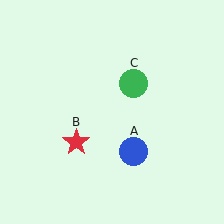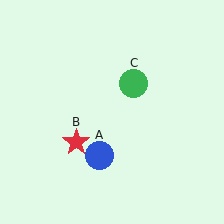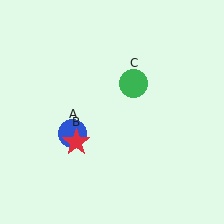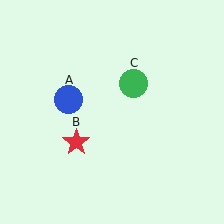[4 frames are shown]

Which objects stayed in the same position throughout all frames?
Red star (object B) and green circle (object C) remained stationary.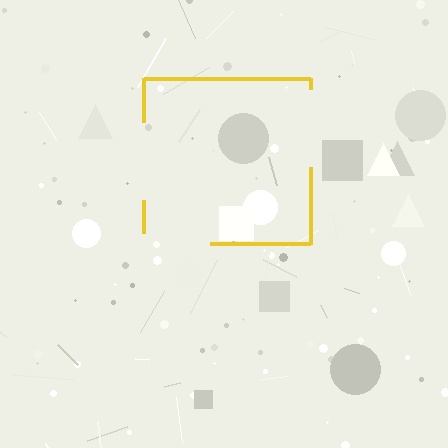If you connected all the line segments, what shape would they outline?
They would outline a square.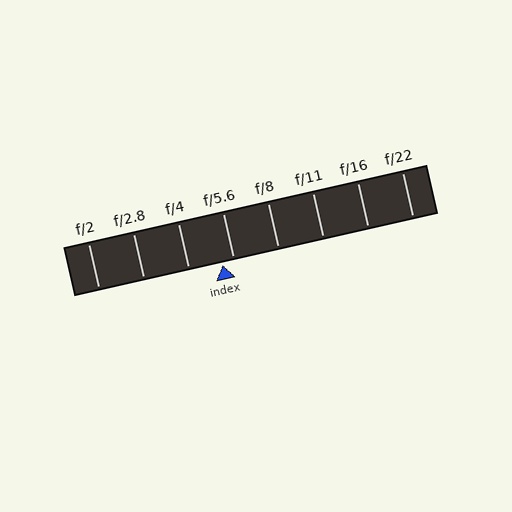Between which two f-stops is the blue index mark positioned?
The index mark is between f/4 and f/5.6.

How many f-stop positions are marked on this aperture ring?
There are 8 f-stop positions marked.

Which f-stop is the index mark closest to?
The index mark is closest to f/5.6.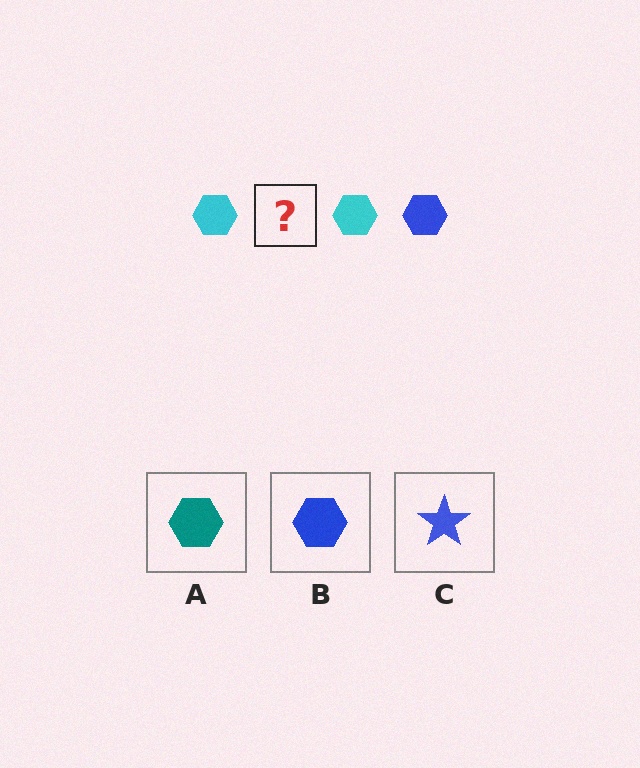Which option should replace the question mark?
Option B.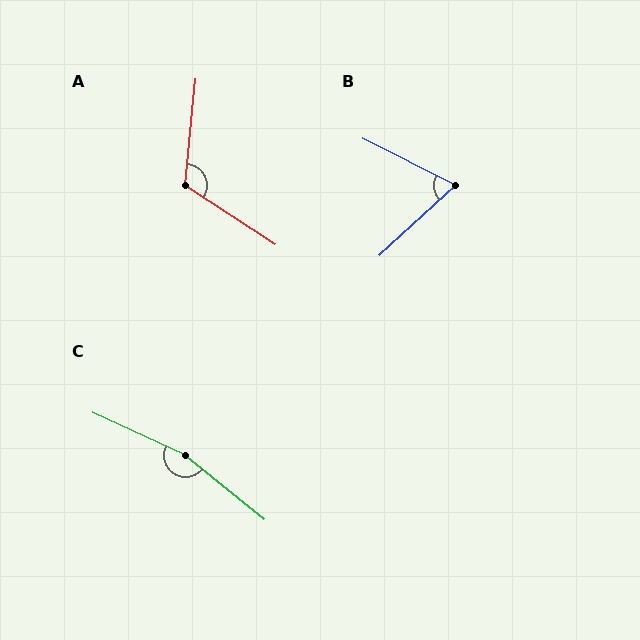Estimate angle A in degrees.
Approximately 117 degrees.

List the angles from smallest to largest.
B (69°), A (117°), C (166°).